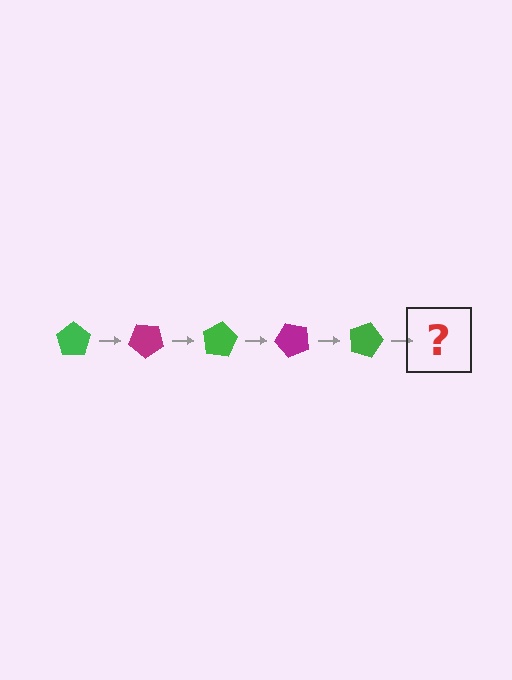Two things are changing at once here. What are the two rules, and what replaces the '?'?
The two rules are that it rotates 40 degrees each step and the color cycles through green and magenta. The '?' should be a magenta pentagon, rotated 200 degrees from the start.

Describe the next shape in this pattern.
It should be a magenta pentagon, rotated 200 degrees from the start.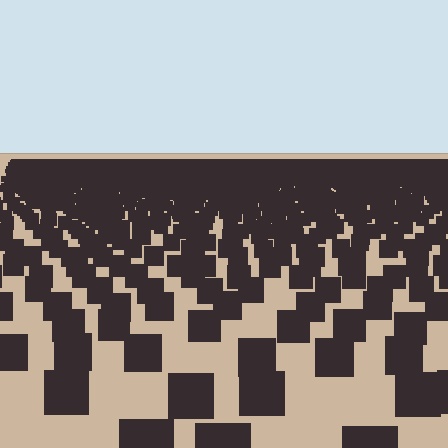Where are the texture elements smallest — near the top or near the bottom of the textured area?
Near the top.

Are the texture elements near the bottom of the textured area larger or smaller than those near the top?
Larger. Near the bottom, elements are closer to the viewer and appear at a bigger on-screen size.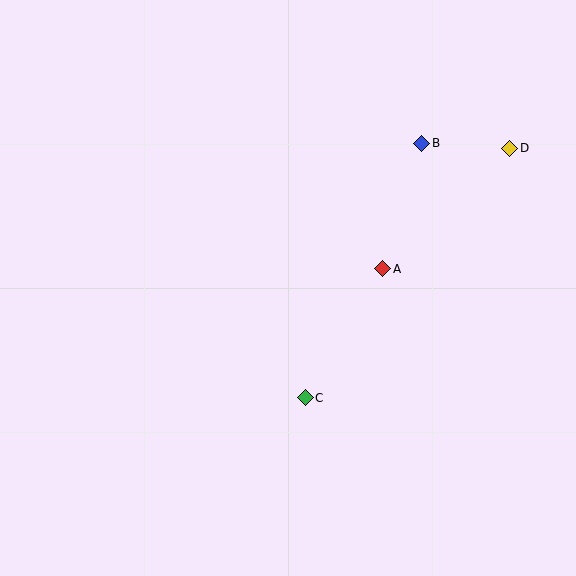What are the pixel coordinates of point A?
Point A is at (383, 269).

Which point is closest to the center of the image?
Point A at (383, 269) is closest to the center.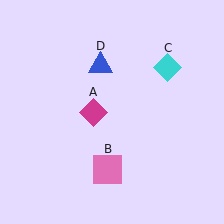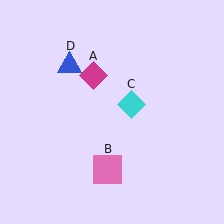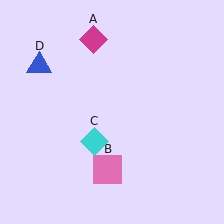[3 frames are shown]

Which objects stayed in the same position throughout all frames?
Pink square (object B) remained stationary.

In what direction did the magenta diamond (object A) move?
The magenta diamond (object A) moved up.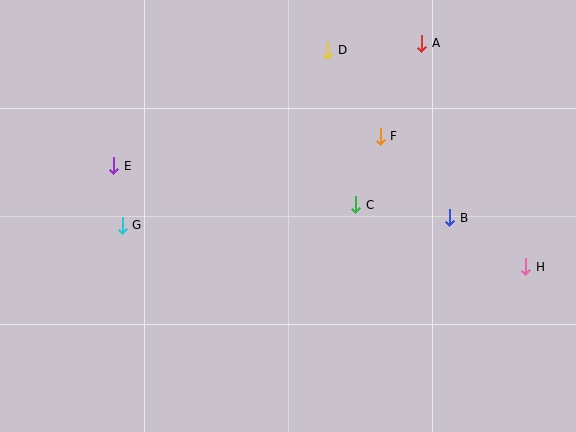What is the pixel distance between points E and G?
The distance between E and G is 60 pixels.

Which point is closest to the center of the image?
Point C at (356, 205) is closest to the center.